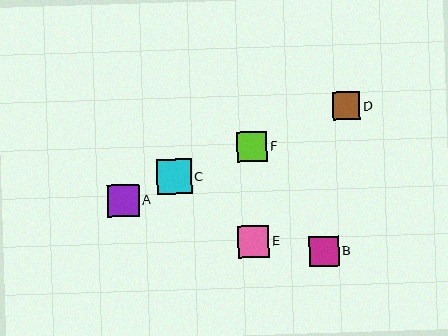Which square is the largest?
Square C is the largest with a size of approximately 35 pixels.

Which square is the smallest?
Square D is the smallest with a size of approximately 27 pixels.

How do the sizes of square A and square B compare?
Square A and square B are approximately the same size.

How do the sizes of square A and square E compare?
Square A and square E are approximately the same size.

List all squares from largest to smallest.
From largest to smallest: C, A, E, B, F, D.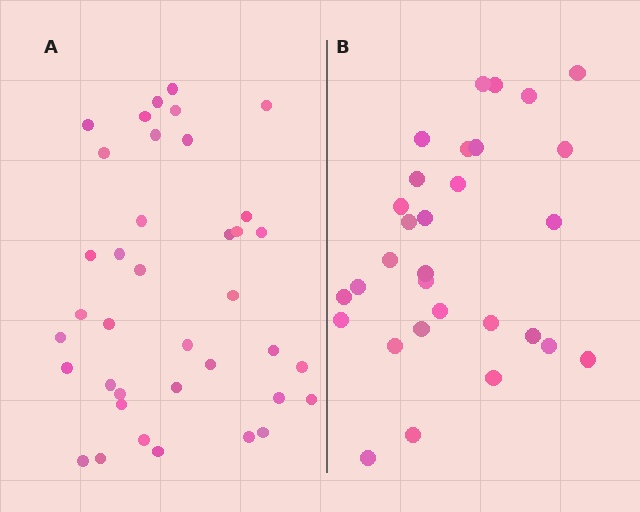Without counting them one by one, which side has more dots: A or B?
Region A (the left region) has more dots.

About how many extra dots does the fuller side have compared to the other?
Region A has roughly 8 or so more dots than region B.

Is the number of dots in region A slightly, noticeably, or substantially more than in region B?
Region A has noticeably more, but not dramatically so. The ratio is roughly 1.3 to 1.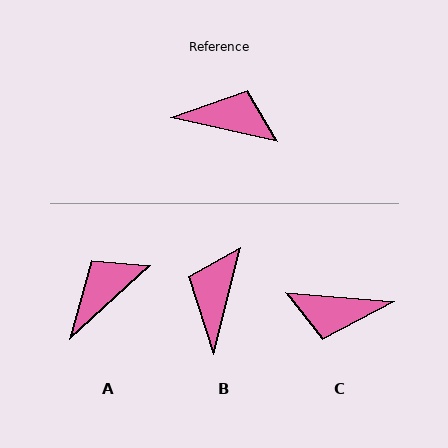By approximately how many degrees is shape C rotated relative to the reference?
Approximately 172 degrees clockwise.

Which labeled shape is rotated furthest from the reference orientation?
C, about 172 degrees away.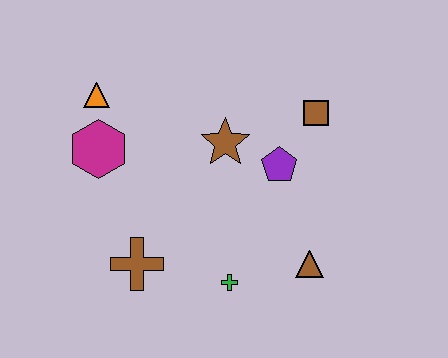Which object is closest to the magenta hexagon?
The orange triangle is closest to the magenta hexagon.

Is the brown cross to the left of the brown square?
Yes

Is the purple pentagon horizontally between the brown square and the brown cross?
Yes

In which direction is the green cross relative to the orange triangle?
The green cross is below the orange triangle.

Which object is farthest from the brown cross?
The brown square is farthest from the brown cross.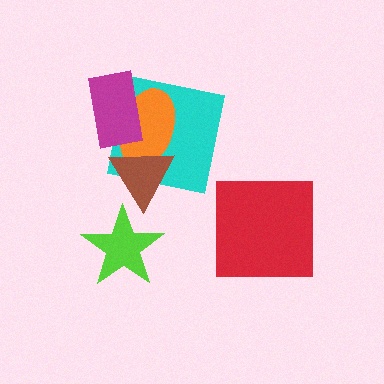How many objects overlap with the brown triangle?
2 objects overlap with the brown triangle.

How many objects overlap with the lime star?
0 objects overlap with the lime star.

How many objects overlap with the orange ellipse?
3 objects overlap with the orange ellipse.